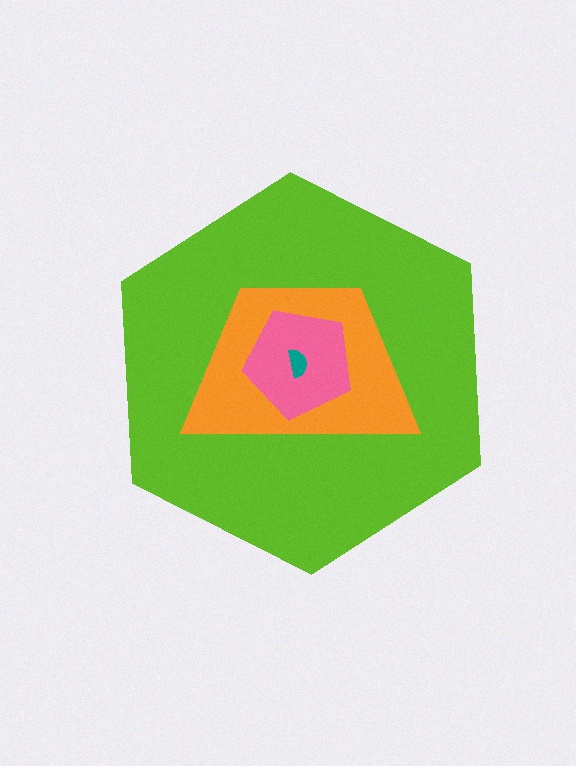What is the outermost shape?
The lime hexagon.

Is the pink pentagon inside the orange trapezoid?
Yes.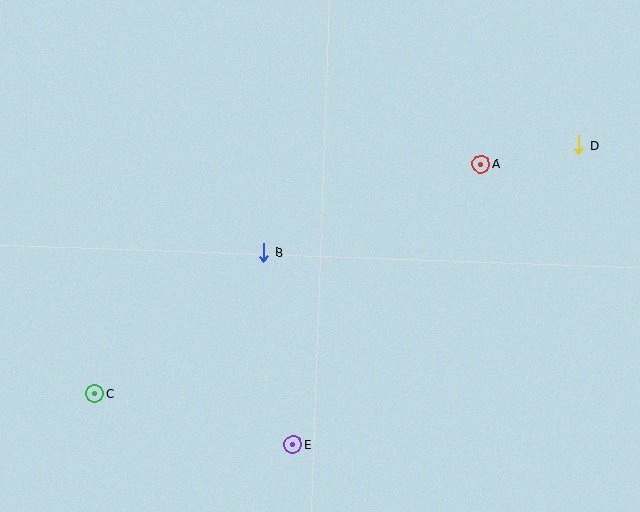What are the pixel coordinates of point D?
Point D is at (579, 145).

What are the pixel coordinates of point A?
Point A is at (481, 164).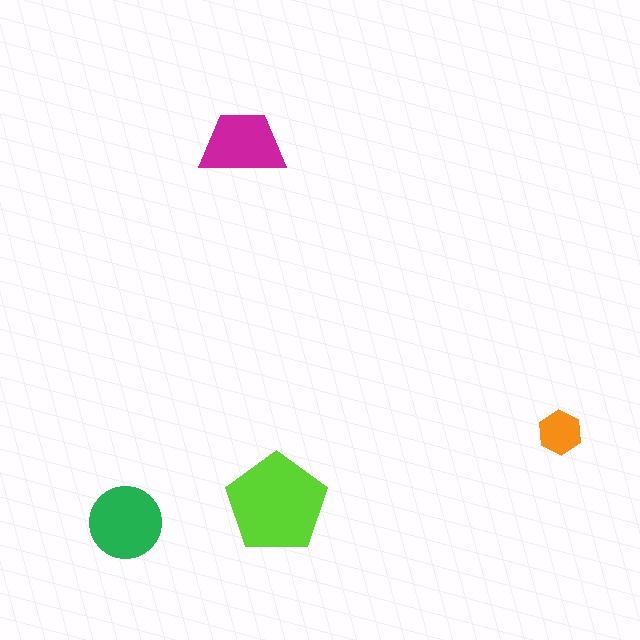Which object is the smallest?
The orange hexagon.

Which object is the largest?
The lime pentagon.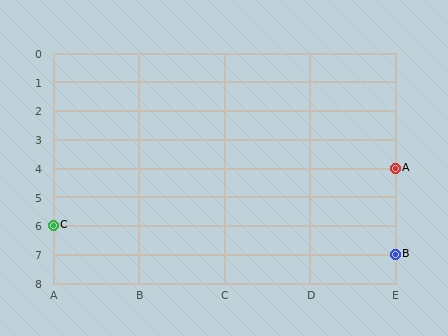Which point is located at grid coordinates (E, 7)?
Point B is at (E, 7).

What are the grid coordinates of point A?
Point A is at grid coordinates (E, 4).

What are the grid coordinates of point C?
Point C is at grid coordinates (A, 6).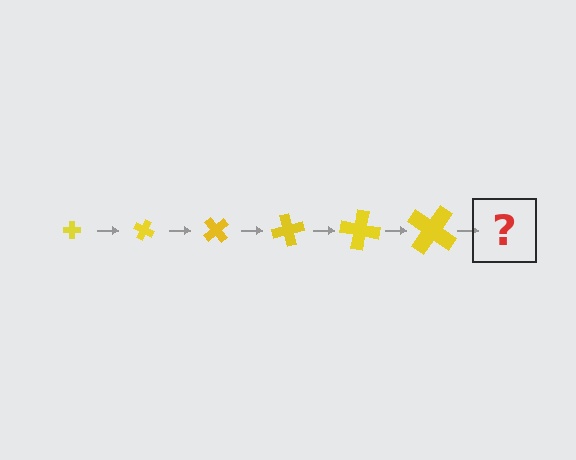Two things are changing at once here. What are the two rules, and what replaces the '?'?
The two rules are that the cross grows larger each step and it rotates 25 degrees each step. The '?' should be a cross, larger than the previous one and rotated 150 degrees from the start.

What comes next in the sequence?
The next element should be a cross, larger than the previous one and rotated 150 degrees from the start.